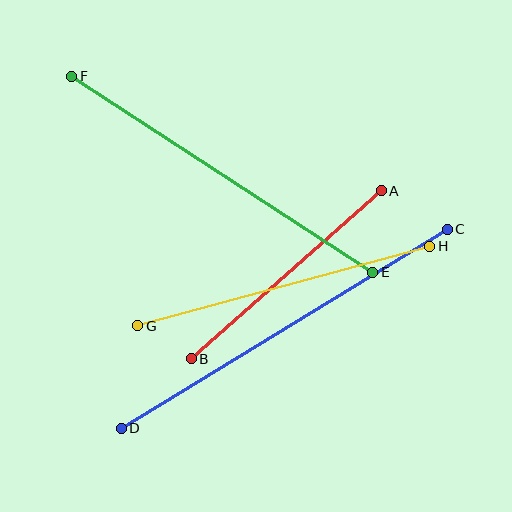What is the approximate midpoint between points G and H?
The midpoint is at approximately (284, 286) pixels.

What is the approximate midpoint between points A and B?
The midpoint is at approximately (286, 275) pixels.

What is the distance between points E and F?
The distance is approximately 359 pixels.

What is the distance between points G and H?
The distance is approximately 303 pixels.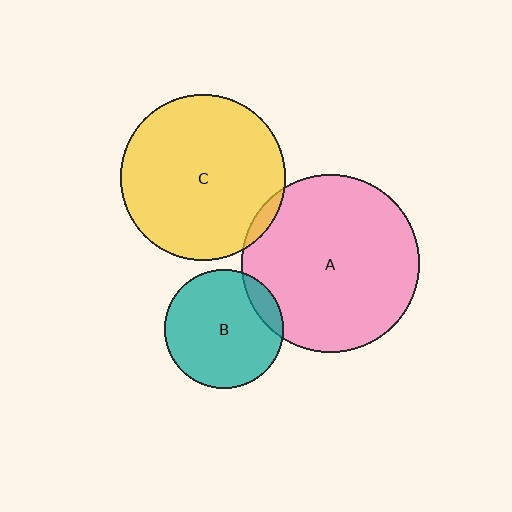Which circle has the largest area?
Circle A (pink).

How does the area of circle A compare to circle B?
Approximately 2.2 times.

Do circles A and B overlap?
Yes.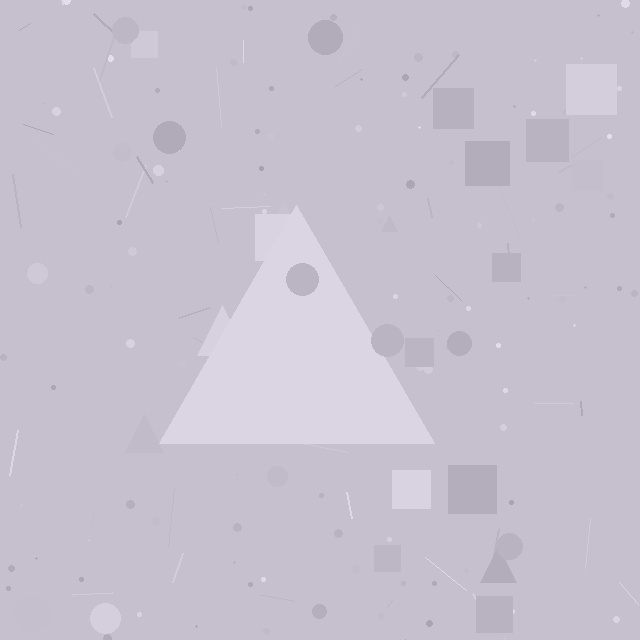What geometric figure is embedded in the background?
A triangle is embedded in the background.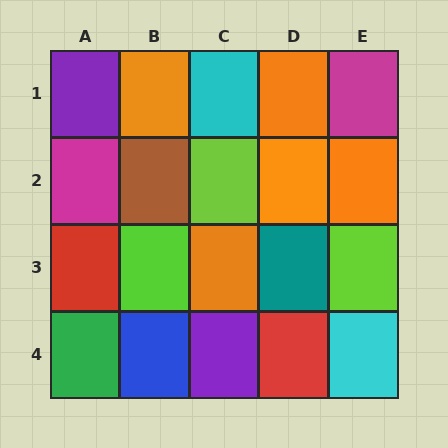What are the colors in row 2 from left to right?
Magenta, brown, lime, orange, orange.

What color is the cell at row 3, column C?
Orange.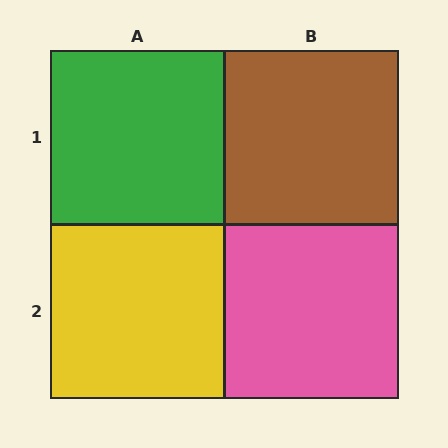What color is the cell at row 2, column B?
Pink.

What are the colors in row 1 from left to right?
Green, brown.